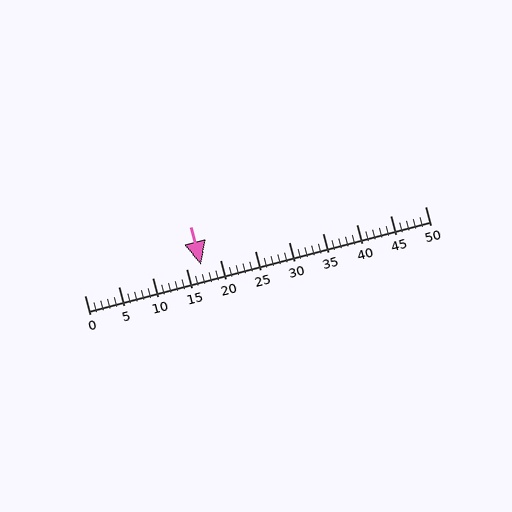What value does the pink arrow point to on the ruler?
The pink arrow points to approximately 17.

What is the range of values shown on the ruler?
The ruler shows values from 0 to 50.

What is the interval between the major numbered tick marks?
The major tick marks are spaced 5 units apart.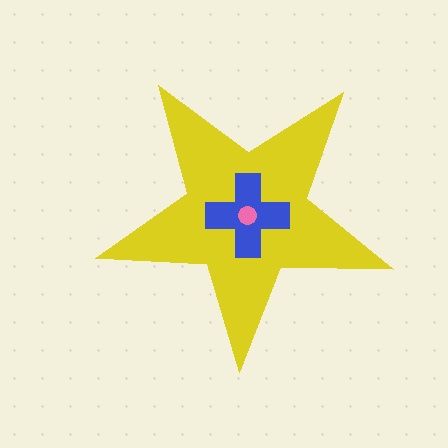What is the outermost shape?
The yellow star.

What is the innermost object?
The pink circle.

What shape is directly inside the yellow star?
The blue cross.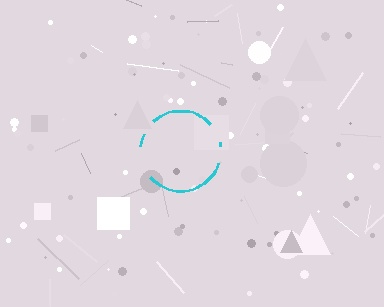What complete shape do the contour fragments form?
The contour fragments form a circle.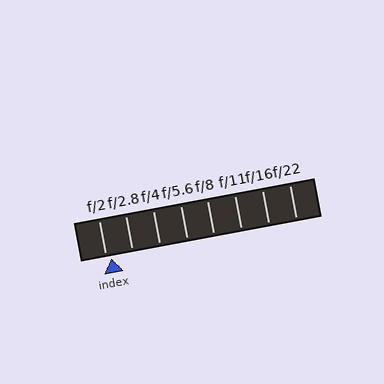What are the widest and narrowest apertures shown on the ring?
The widest aperture shown is f/2 and the narrowest is f/22.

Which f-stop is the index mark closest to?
The index mark is closest to f/2.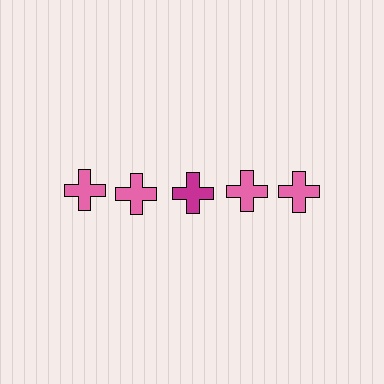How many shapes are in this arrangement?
There are 5 shapes arranged in a grid pattern.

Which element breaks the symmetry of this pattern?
The magenta cross in the top row, center column breaks the symmetry. All other shapes are pink crosses.